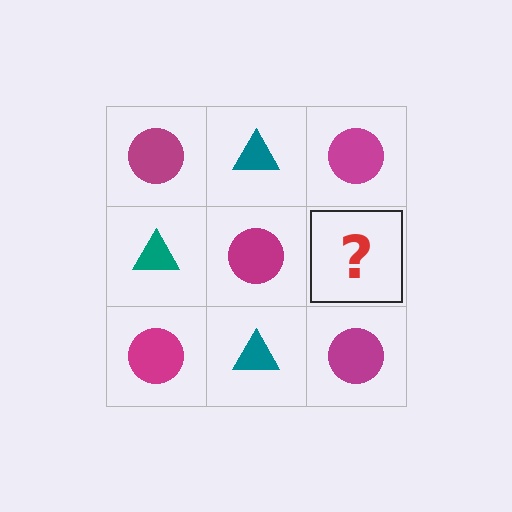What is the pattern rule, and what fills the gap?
The rule is that it alternates magenta circle and teal triangle in a checkerboard pattern. The gap should be filled with a teal triangle.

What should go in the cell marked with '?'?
The missing cell should contain a teal triangle.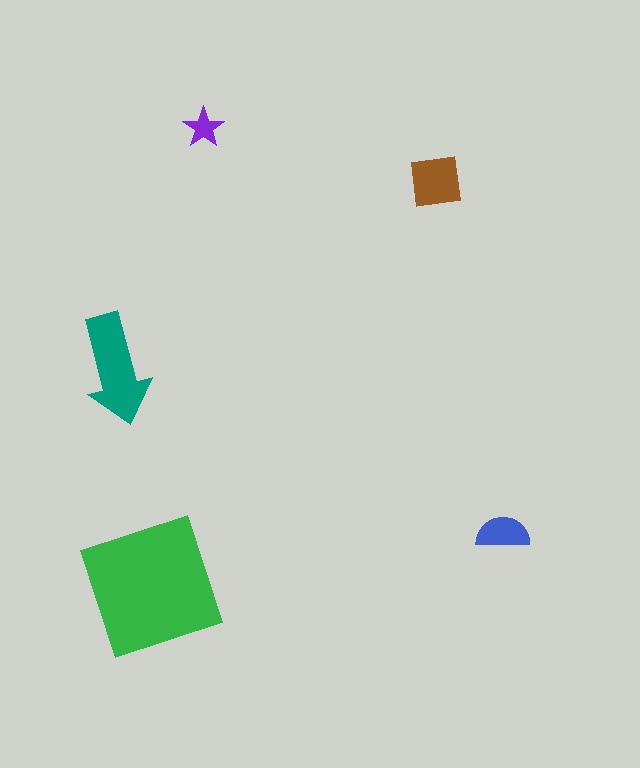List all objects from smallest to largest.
The purple star, the blue semicircle, the brown square, the teal arrow, the green square.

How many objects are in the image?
There are 5 objects in the image.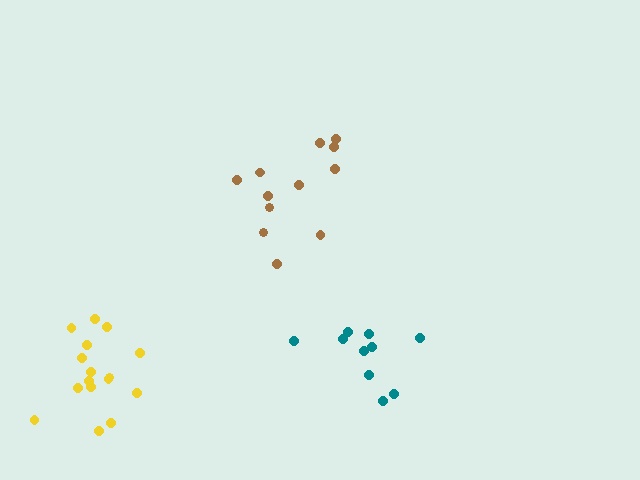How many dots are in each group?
Group 1: 16 dots, Group 2: 10 dots, Group 3: 12 dots (38 total).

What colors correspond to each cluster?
The clusters are colored: yellow, teal, brown.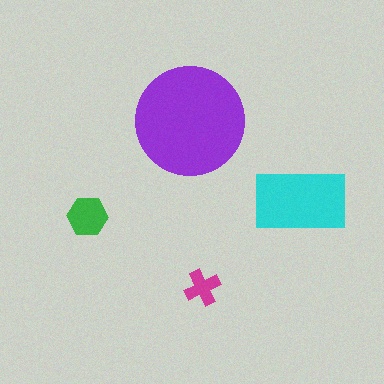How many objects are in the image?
There are 4 objects in the image.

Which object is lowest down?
The magenta cross is bottommost.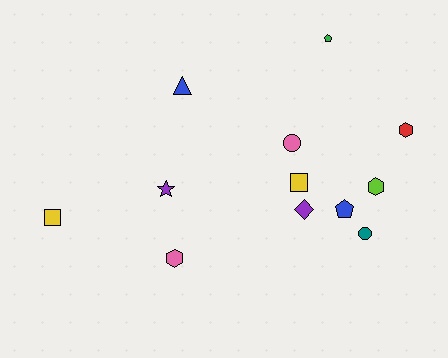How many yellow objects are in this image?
There are 2 yellow objects.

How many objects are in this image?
There are 12 objects.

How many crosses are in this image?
There are no crosses.